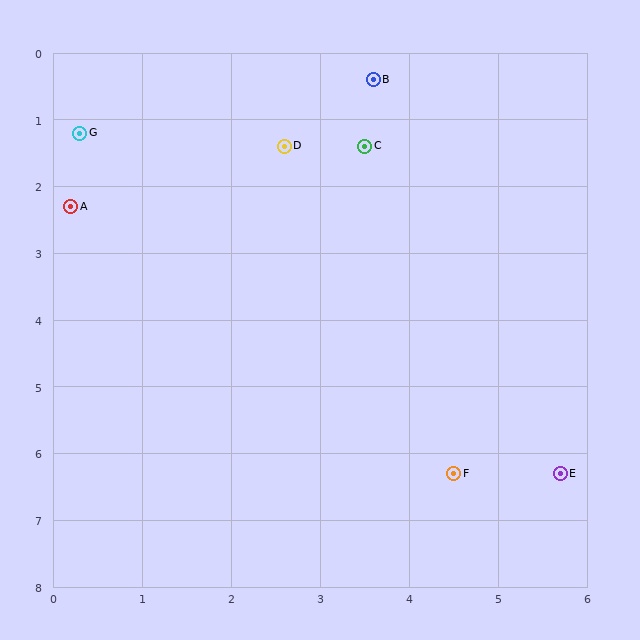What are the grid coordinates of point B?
Point B is at approximately (3.6, 0.4).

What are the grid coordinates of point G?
Point G is at approximately (0.3, 1.2).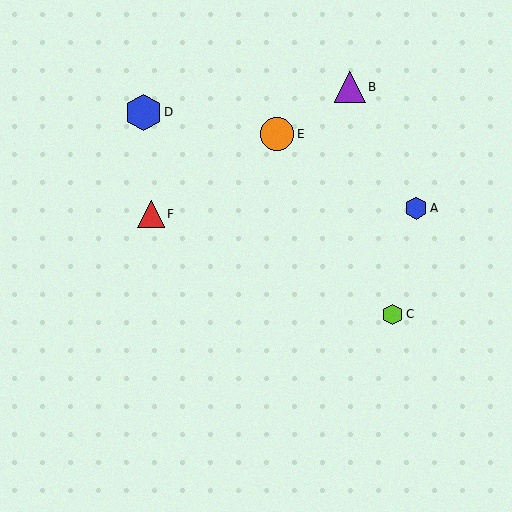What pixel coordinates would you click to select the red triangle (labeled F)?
Click at (151, 214) to select the red triangle F.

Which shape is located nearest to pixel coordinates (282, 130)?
The orange circle (labeled E) at (277, 134) is nearest to that location.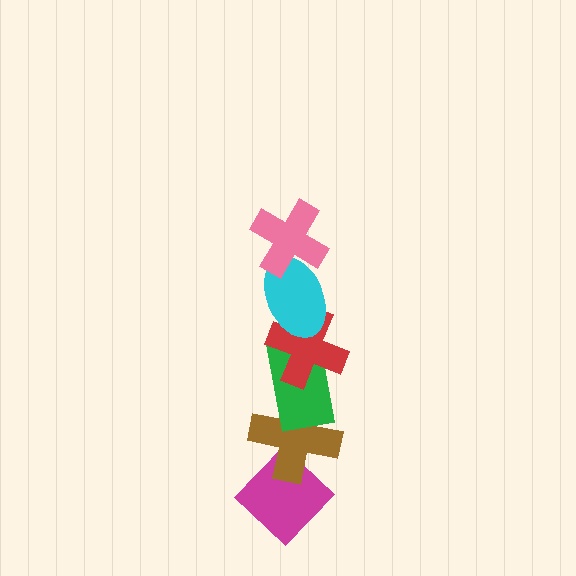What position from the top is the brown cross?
The brown cross is 5th from the top.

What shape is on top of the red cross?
The cyan ellipse is on top of the red cross.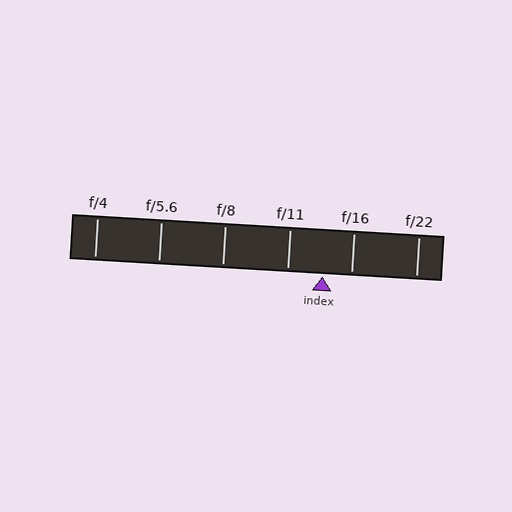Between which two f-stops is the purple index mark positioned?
The index mark is between f/11 and f/16.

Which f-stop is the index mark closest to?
The index mark is closest to f/16.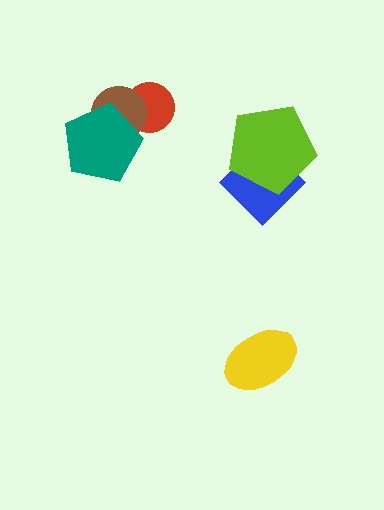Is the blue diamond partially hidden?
Yes, it is partially covered by another shape.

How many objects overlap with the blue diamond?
1 object overlaps with the blue diamond.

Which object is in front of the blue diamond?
The lime pentagon is in front of the blue diamond.